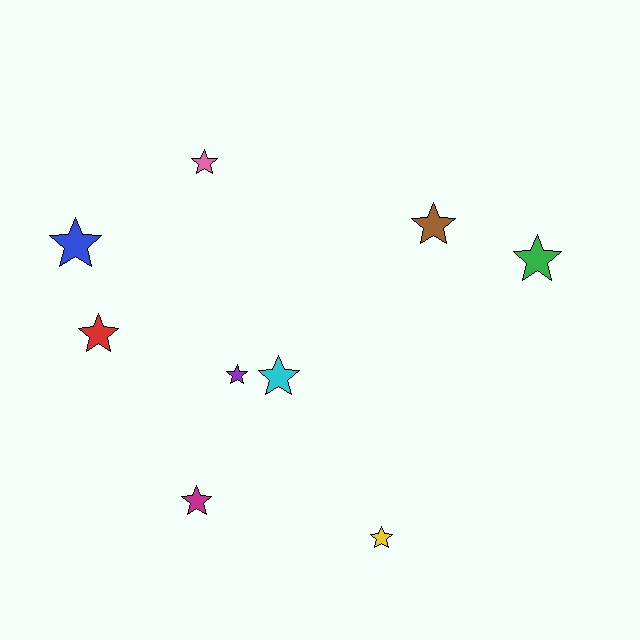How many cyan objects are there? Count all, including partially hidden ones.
There is 1 cyan object.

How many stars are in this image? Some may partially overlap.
There are 9 stars.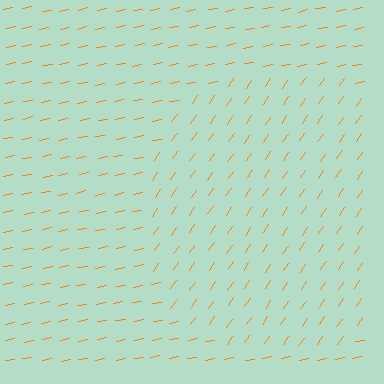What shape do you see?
I see a circle.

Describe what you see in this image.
The image is filled with small orange line segments. A circle region in the image has lines oriented differently from the surrounding lines, creating a visible texture boundary.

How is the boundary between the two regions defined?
The boundary is defined purely by a change in line orientation (approximately 45 degrees difference). All lines are the same color and thickness.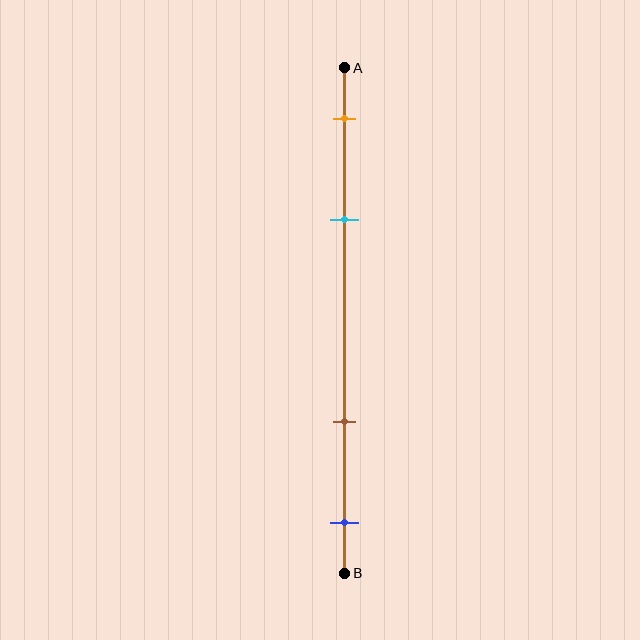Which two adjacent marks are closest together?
The orange and cyan marks are the closest adjacent pair.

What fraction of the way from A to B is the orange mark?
The orange mark is approximately 10% (0.1) of the way from A to B.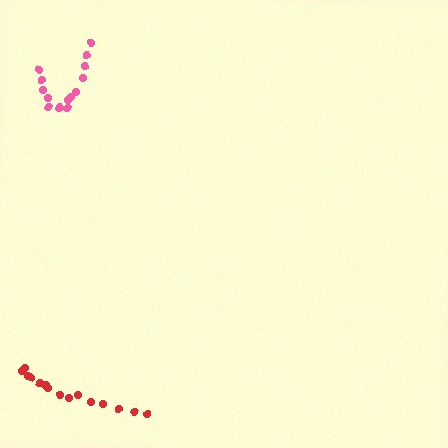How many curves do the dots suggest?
There are 2 distinct paths.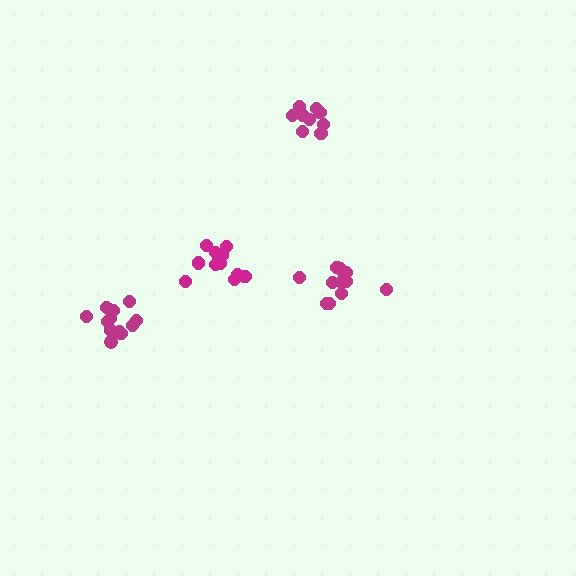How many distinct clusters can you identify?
There are 4 distinct clusters.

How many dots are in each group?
Group 1: 13 dots, Group 2: 13 dots, Group 3: 9 dots, Group 4: 11 dots (46 total).